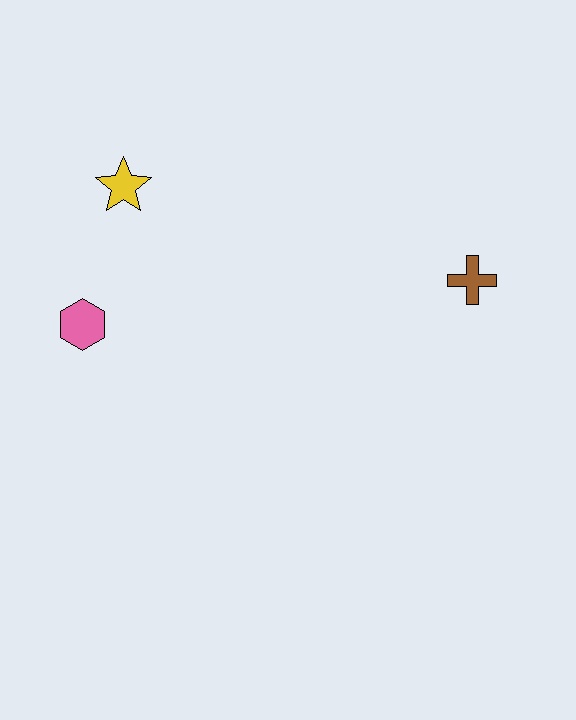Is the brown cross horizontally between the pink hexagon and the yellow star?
No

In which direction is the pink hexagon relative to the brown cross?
The pink hexagon is to the left of the brown cross.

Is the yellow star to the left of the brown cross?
Yes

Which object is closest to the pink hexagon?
The yellow star is closest to the pink hexagon.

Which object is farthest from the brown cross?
The pink hexagon is farthest from the brown cross.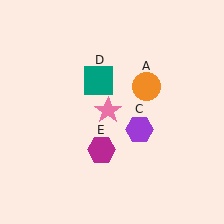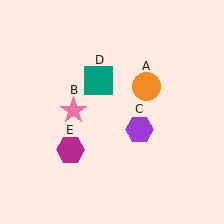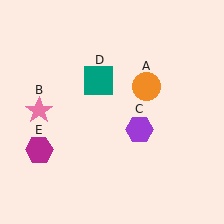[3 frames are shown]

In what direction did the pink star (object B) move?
The pink star (object B) moved left.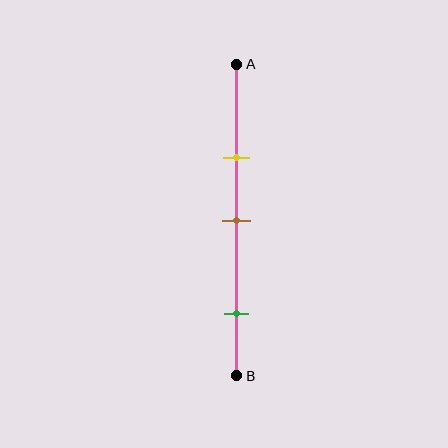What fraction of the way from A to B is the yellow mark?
The yellow mark is approximately 30% (0.3) of the way from A to B.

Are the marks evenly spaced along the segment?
No, the marks are not evenly spaced.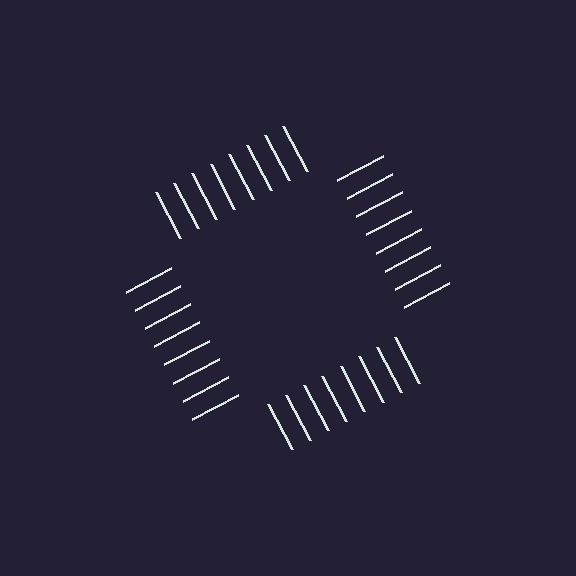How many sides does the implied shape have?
4 sides — the line-ends trace a square.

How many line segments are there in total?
32 — 8 along each of the 4 edges.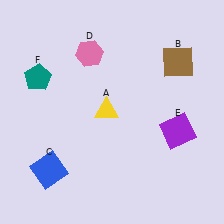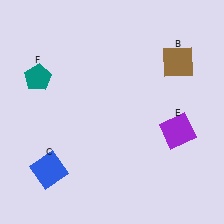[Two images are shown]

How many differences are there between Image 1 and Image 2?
There are 2 differences between the two images.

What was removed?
The pink hexagon (D), the yellow triangle (A) were removed in Image 2.